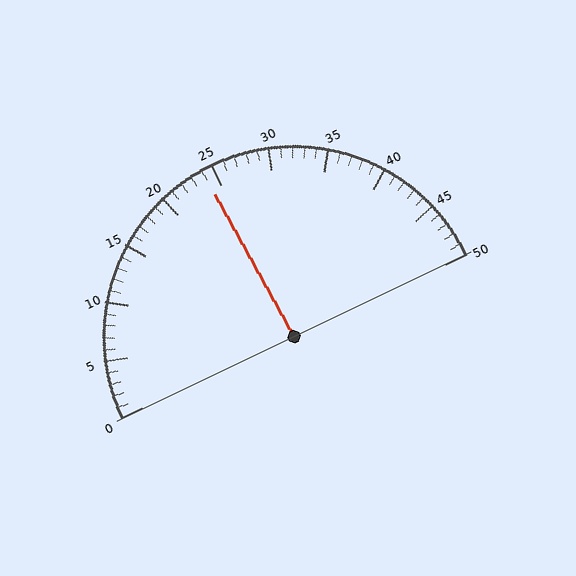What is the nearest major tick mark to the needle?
The nearest major tick mark is 25.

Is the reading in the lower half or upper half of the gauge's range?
The reading is in the lower half of the range (0 to 50).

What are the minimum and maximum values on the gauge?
The gauge ranges from 0 to 50.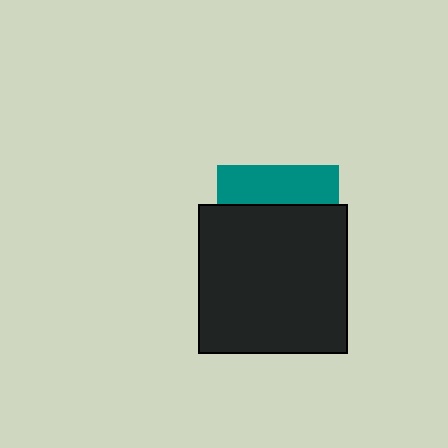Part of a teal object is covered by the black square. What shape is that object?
It is a square.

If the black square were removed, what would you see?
You would see the complete teal square.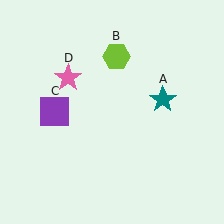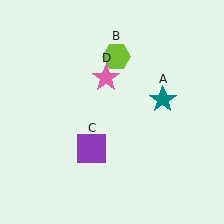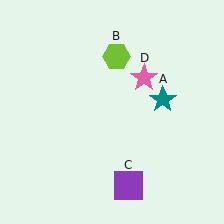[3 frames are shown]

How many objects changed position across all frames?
2 objects changed position: purple square (object C), pink star (object D).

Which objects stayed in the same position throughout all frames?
Teal star (object A) and lime hexagon (object B) remained stationary.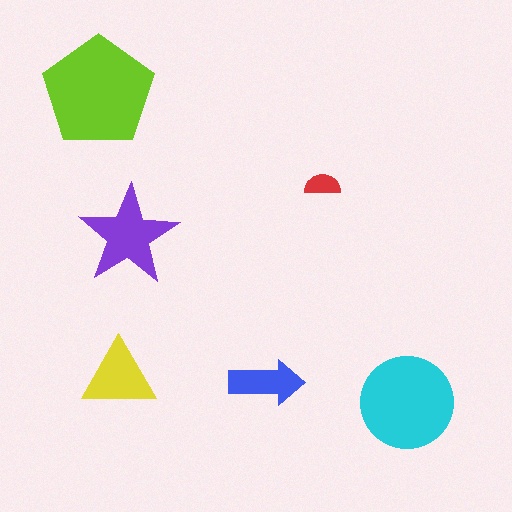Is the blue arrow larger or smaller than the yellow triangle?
Smaller.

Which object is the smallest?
The red semicircle.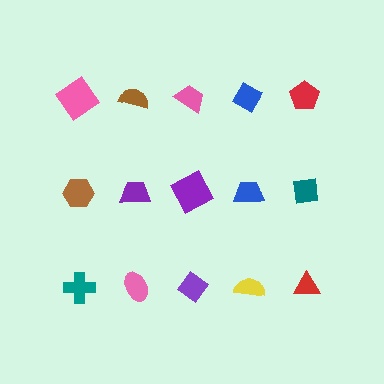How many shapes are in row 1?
5 shapes.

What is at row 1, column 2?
A brown semicircle.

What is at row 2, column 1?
A brown hexagon.